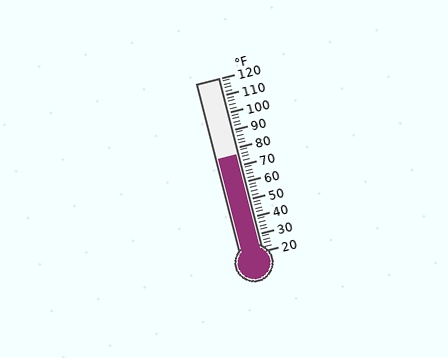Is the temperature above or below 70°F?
The temperature is above 70°F.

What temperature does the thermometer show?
The thermometer shows approximately 76°F.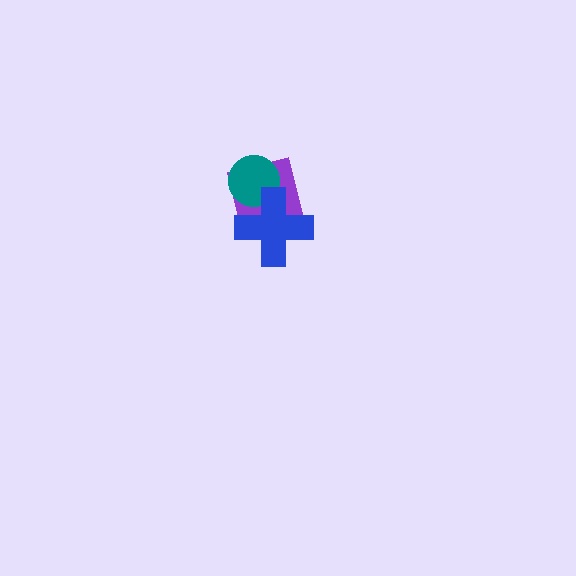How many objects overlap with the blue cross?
2 objects overlap with the blue cross.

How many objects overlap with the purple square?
2 objects overlap with the purple square.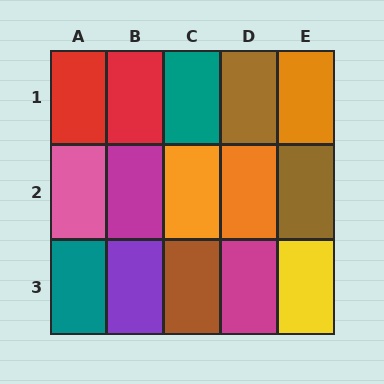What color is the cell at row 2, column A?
Pink.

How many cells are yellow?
1 cell is yellow.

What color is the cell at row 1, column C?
Teal.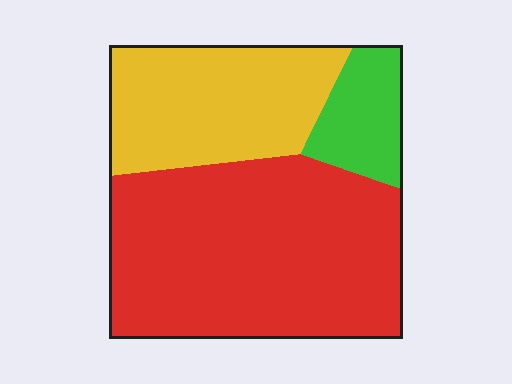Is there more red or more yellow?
Red.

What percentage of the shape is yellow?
Yellow takes up between a quarter and a half of the shape.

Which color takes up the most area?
Red, at roughly 60%.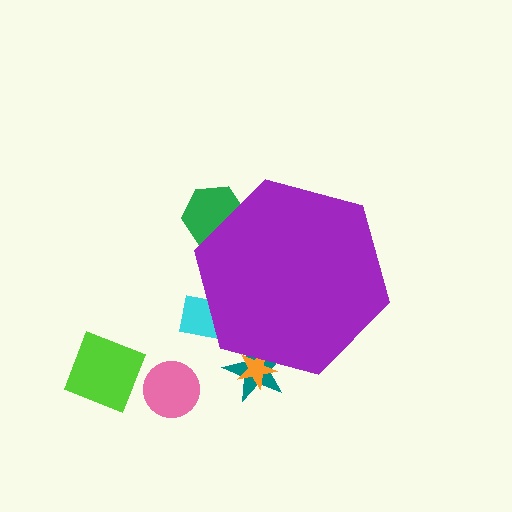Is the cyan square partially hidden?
Yes, the cyan square is partially hidden behind the purple hexagon.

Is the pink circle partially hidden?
No, the pink circle is fully visible.